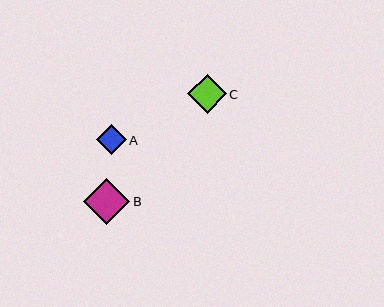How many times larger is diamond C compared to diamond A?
Diamond C is approximately 1.3 times the size of diamond A.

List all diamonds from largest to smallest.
From largest to smallest: B, C, A.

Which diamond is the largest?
Diamond B is the largest with a size of approximately 46 pixels.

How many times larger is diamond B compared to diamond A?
Diamond B is approximately 1.6 times the size of diamond A.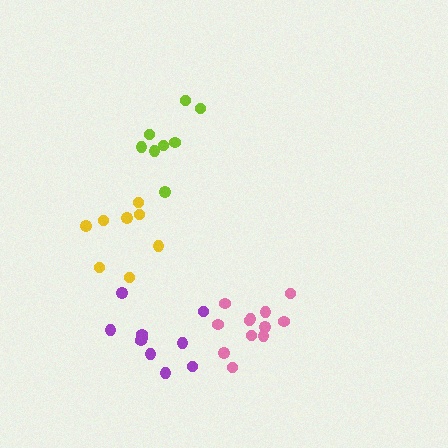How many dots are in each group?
Group 1: 8 dots, Group 2: 10 dots, Group 3: 12 dots, Group 4: 8 dots (38 total).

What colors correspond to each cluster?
The clusters are colored: yellow, purple, pink, lime.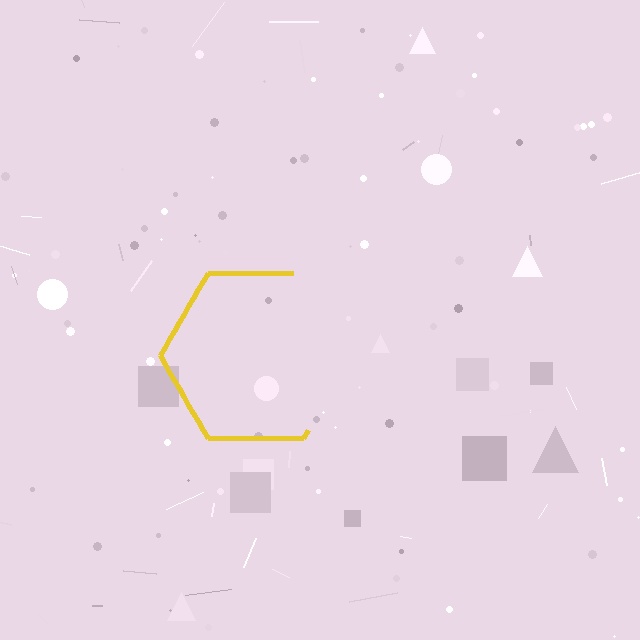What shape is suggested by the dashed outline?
The dashed outline suggests a hexagon.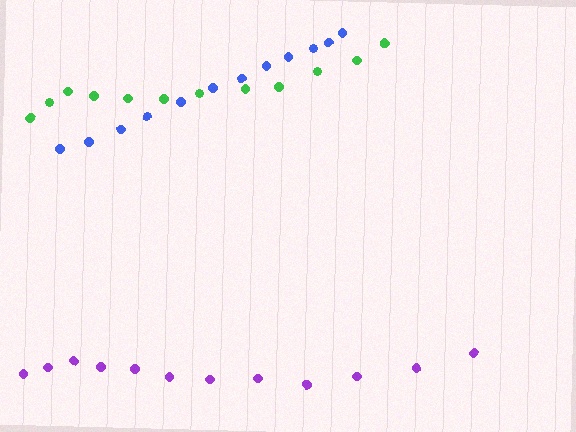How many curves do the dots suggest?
There are 3 distinct paths.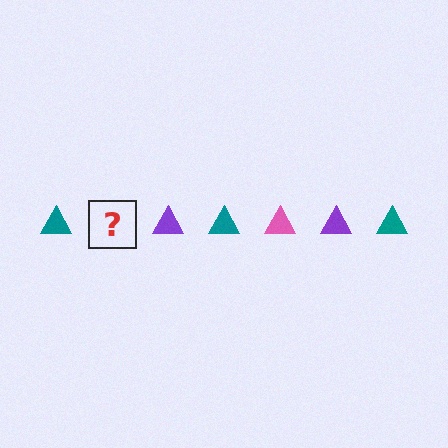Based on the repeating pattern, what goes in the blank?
The blank should be a pink triangle.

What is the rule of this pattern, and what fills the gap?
The rule is that the pattern cycles through teal, pink, purple triangles. The gap should be filled with a pink triangle.